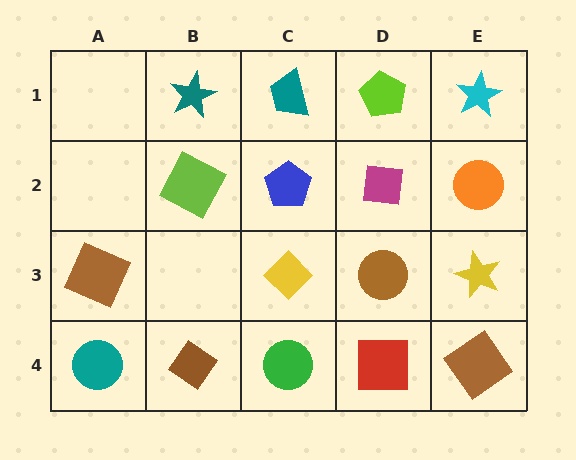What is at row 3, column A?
A brown square.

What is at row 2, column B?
A lime square.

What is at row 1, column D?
A lime pentagon.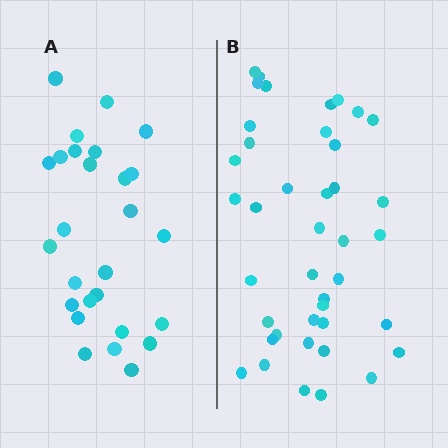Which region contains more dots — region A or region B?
Region B (the right region) has more dots.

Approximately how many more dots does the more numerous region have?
Region B has approximately 15 more dots than region A.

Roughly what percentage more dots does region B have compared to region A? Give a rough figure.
About 50% more.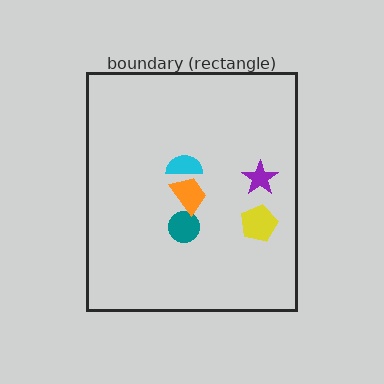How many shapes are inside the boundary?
5 inside, 0 outside.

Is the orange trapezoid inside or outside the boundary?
Inside.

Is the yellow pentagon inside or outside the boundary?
Inside.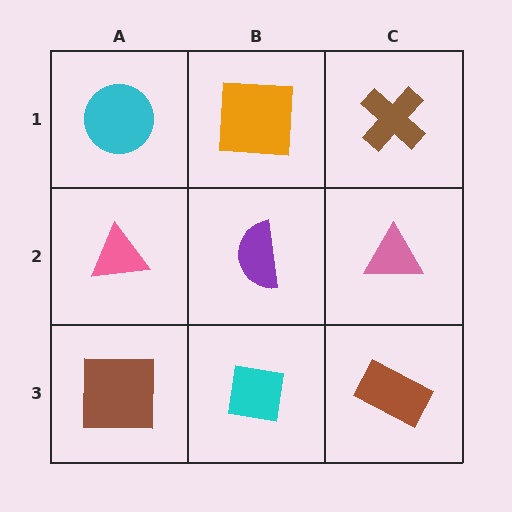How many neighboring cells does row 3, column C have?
2.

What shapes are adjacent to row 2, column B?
An orange square (row 1, column B), a cyan square (row 3, column B), a pink triangle (row 2, column A), a pink triangle (row 2, column C).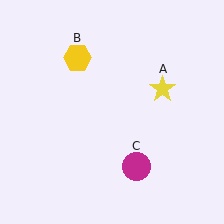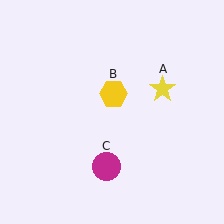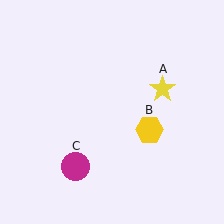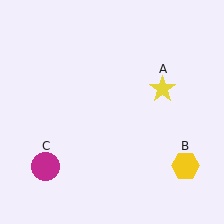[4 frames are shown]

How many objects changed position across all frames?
2 objects changed position: yellow hexagon (object B), magenta circle (object C).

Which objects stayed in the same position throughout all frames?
Yellow star (object A) remained stationary.